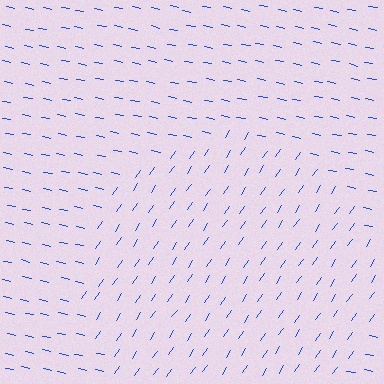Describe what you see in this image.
The image is filled with small blue line segments. A circle region in the image has lines oriented differently from the surrounding lines, creating a visible texture boundary.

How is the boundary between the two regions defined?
The boundary is defined purely by a change in line orientation (approximately 67 degrees difference). All lines are the same color and thickness.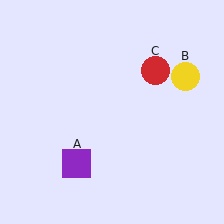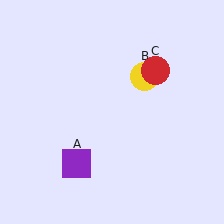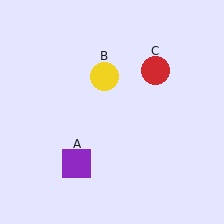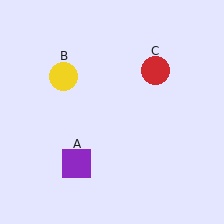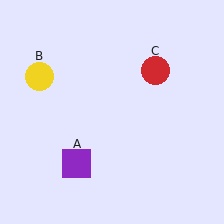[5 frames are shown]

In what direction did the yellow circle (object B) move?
The yellow circle (object B) moved left.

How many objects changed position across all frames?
1 object changed position: yellow circle (object B).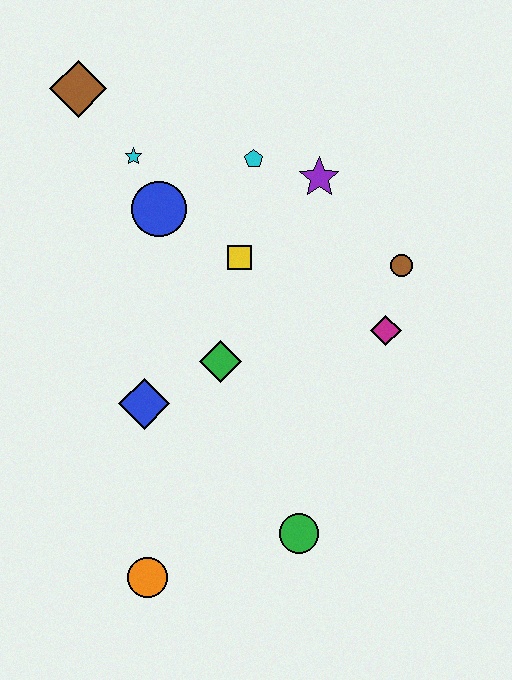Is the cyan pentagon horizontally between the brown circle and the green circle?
No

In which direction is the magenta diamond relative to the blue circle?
The magenta diamond is to the right of the blue circle.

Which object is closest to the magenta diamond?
The brown circle is closest to the magenta diamond.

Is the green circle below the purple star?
Yes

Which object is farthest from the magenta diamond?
The brown diamond is farthest from the magenta diamond.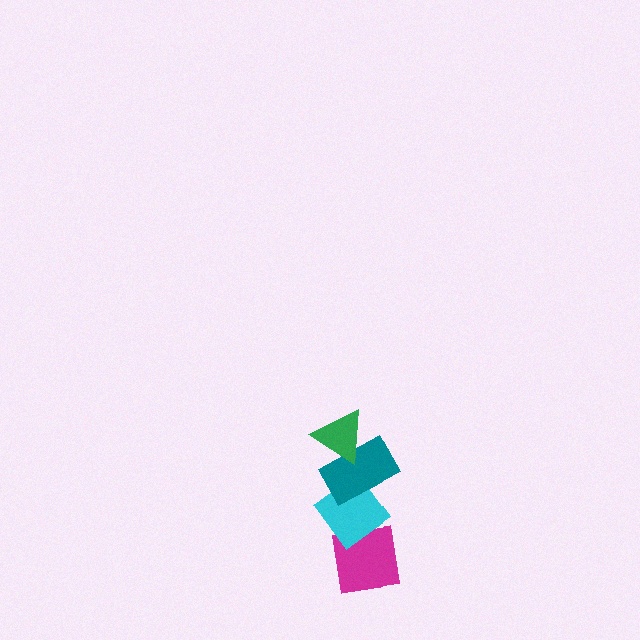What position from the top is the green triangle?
The green triangle is 1st from the top.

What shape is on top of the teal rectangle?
The green triangle is on top of the teal rectangle.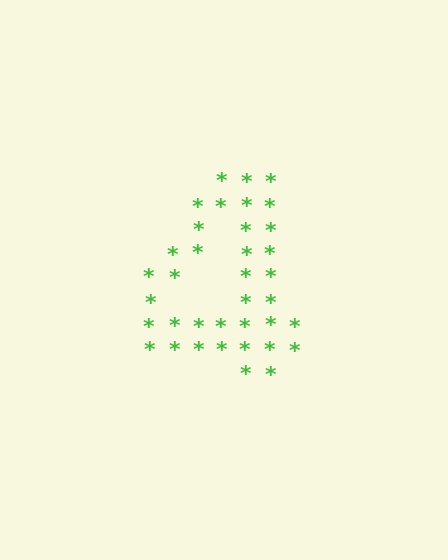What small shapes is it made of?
It is made of small asterisks.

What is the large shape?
The large shape is the digit 4.